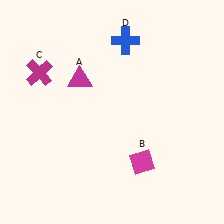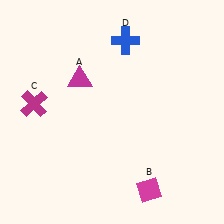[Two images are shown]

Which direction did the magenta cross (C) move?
The magenta cross (C) moved down.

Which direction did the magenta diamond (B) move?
The magenta diamond (B) moved down.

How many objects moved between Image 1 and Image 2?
2 objects moved between the two images.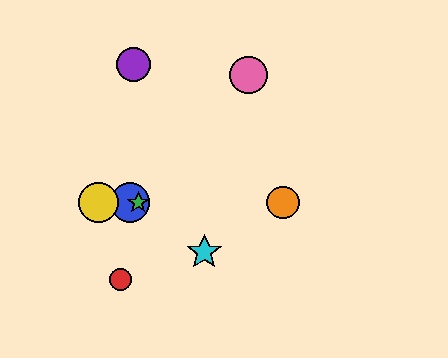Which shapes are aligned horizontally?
The blue circle, the green star, the yellow circle, the orange circle are aligned horizontally.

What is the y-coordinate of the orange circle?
The orange circle is at y≈203.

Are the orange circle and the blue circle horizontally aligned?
Yes, both are at y≈203.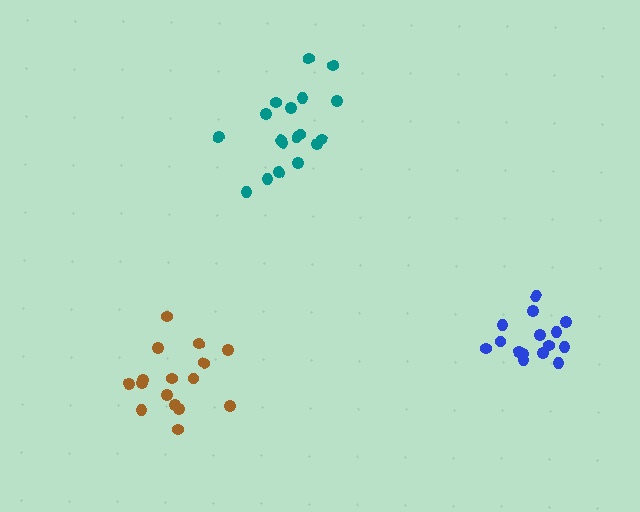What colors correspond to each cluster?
The clusters are colored: teal, blue, brown.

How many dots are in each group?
Group 1: 18 dots, Group 2: 15 dots, Group 3: 16 dots (49 total).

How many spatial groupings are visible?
There are 3 spatial groupings.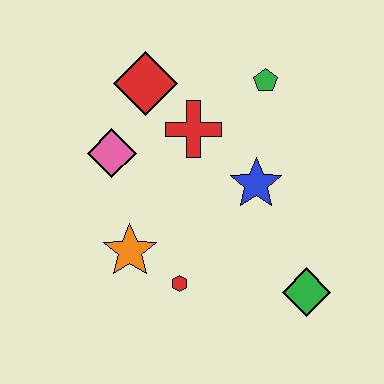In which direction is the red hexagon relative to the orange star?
The red hexagon is to the right of the orange star.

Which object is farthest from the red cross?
The green diamond is farthest from the red cross.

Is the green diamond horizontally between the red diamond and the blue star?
No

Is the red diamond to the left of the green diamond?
Yes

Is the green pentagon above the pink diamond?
Yes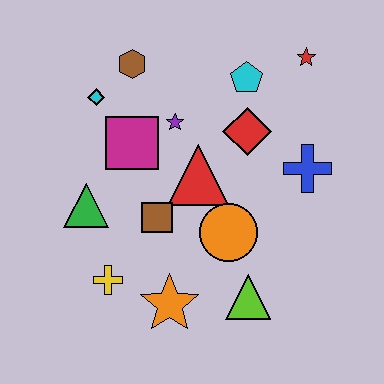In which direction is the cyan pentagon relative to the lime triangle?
The cyan pentagon is above the lime triangle.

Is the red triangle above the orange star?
Yes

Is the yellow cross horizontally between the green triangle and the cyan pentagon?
Yes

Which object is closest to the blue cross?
The red diamond is closest to the blue cross.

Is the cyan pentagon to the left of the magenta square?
No